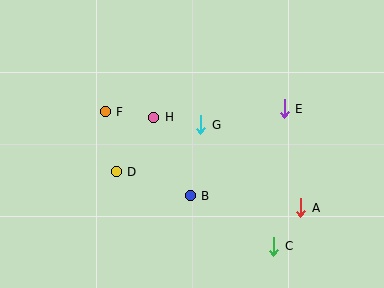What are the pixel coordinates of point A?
Point A is at (301, 208).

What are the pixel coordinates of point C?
Point C is at (274, 246).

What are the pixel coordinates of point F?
Point F is at (105, 112).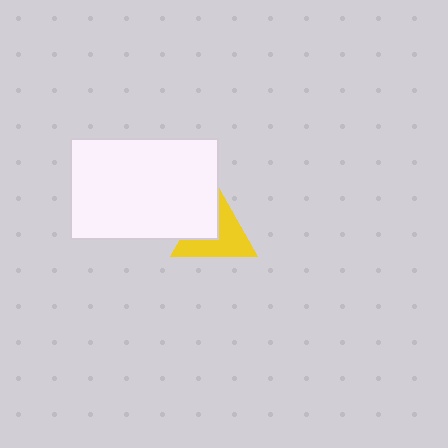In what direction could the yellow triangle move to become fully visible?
The yellow triangle could move toward the lower-right. That would shift it out from behind the white rectangle entirely.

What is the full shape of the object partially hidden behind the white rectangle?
The partially hidden object is a yellow triangle.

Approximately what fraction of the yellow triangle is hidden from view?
Roughly 38% of the yellow triangle is hidden behind the white rectangle.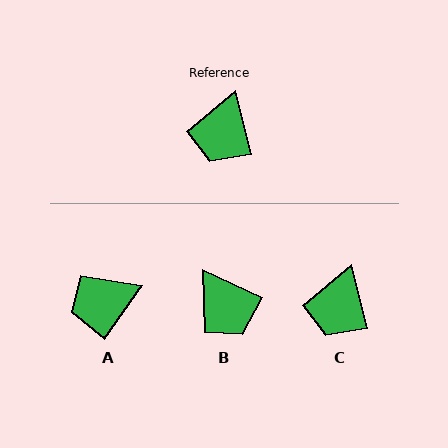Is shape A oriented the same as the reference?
No, it is off by about 50 degrees.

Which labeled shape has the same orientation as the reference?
C.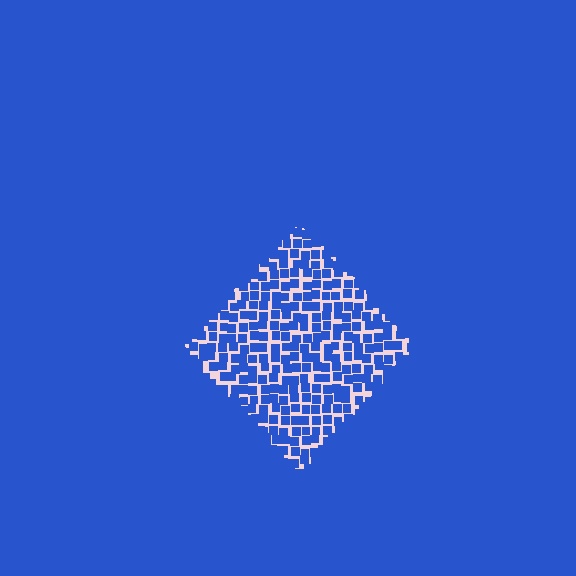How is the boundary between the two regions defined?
The boundary is defined by a change in element density (approximately 2.9x ratio). All elements are the same color, size, and shape.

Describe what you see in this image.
The image contains small blue elements arranged at two different densities. A diamond-shaped region is visible where the elements are less densely packed than the surrounding area.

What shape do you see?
I see a diamond.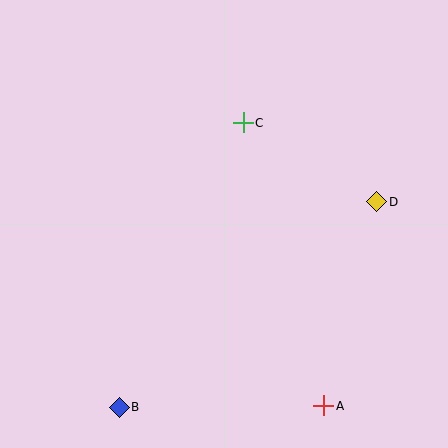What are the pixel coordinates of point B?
Point B is at (119, 407).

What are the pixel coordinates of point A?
Point A is at (324, 406).